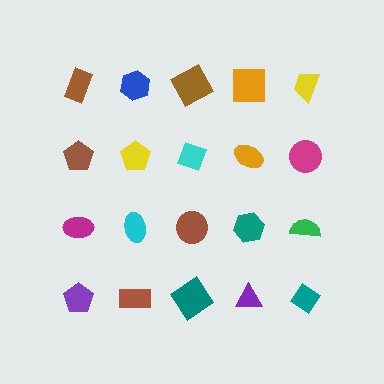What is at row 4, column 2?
A brown rectangle.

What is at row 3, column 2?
A cyan ellipse.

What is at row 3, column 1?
A magenta ellipse.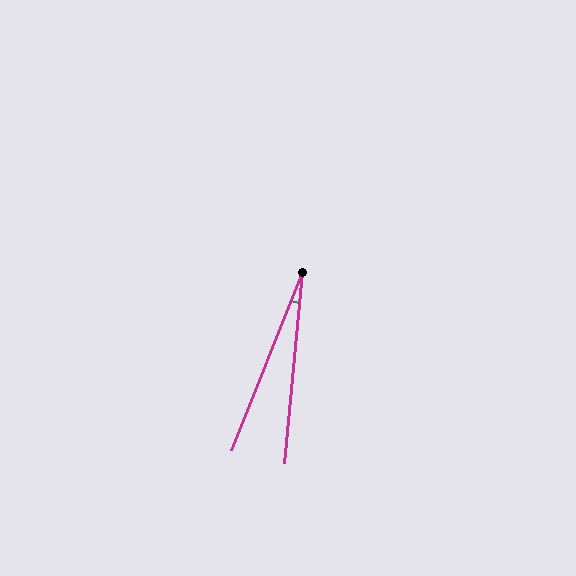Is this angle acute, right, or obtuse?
It is acute.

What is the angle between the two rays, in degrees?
Approximately 17 degrees.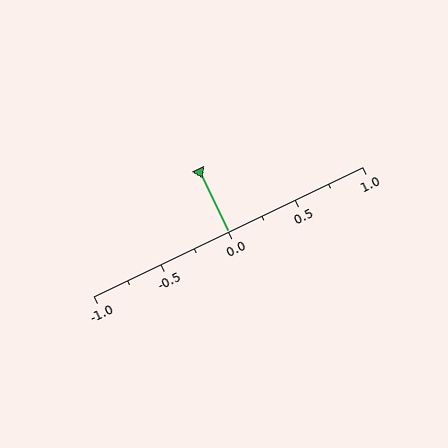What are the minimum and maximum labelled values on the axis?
The axis runs from -1.0 to 1.0.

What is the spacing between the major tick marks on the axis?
The major ticks are spaced 0.5 apart.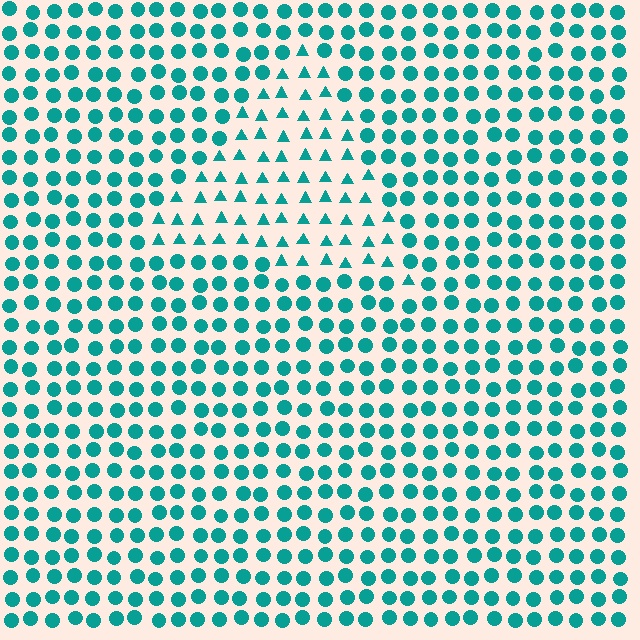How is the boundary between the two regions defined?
The boundary is defined by a change in element shape: triangles inside vs. circles outside. All elements share the same color and spacing.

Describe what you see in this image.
The image is filled with small teal elements arranged in a uniform grid. A triangle-shaped region contains triangles, while the surrounding area contains circles. The boundary is defined purely by the change in element shape.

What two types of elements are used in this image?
The image uses triangles inside the triangle region and circles outside it.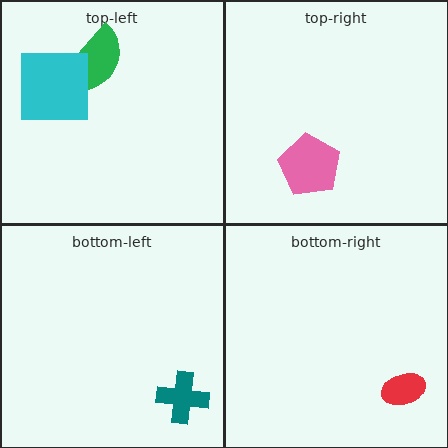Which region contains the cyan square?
The top-left region.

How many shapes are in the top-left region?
2.